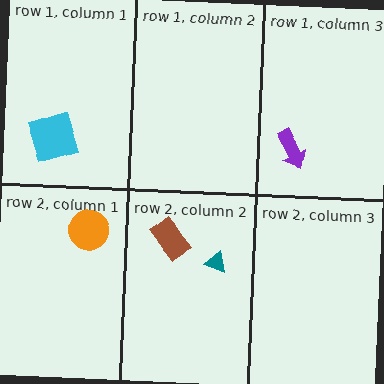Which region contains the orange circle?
The row 2, column 1 region.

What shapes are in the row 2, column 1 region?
The orange circle.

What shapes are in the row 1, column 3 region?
The purple arrow.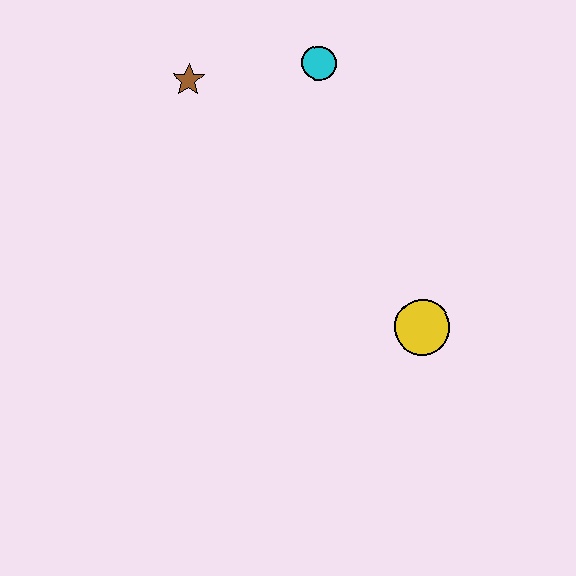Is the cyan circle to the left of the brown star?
No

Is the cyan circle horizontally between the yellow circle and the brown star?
Yes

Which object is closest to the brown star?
The cyan circle is closest to the brown star.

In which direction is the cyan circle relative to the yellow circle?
The cyan circle is above the yellow circle.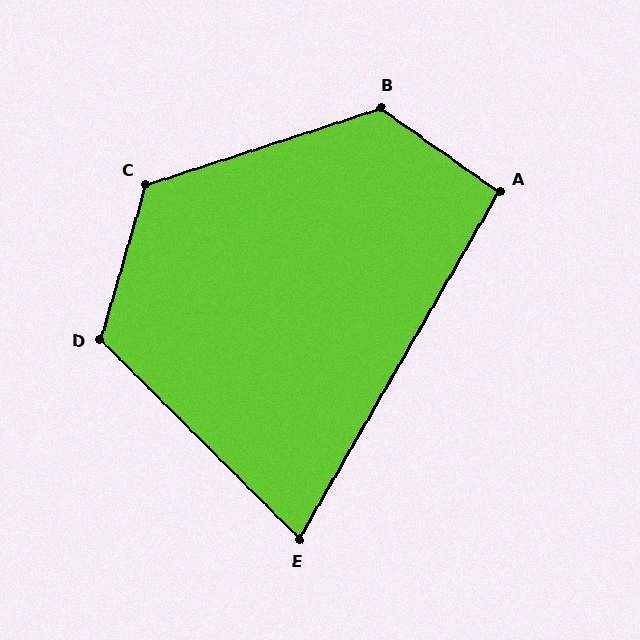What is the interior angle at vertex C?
Approximately 124 degrees (obtuse).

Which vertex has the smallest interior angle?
E, at approximately 75 degrees.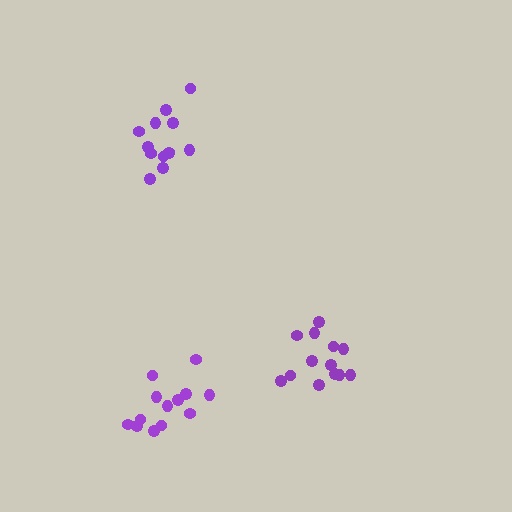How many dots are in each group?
Group 1: 13 dots, Group 2: 13 dots, Group 3: 13 dots (39 total).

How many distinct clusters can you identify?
There are 3 distinct clusters.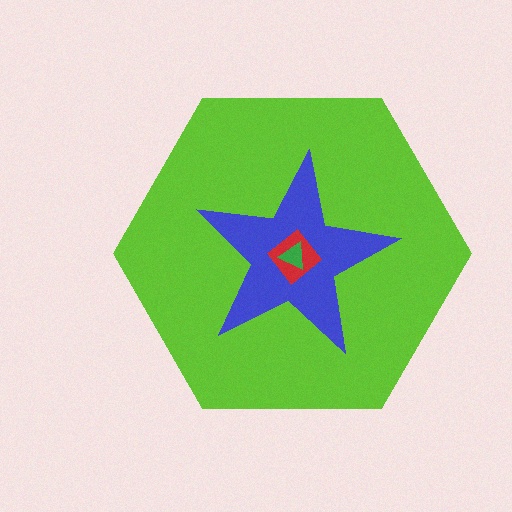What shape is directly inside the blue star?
The red diamond.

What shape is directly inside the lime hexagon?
The blue star.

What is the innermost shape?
The green triangle.